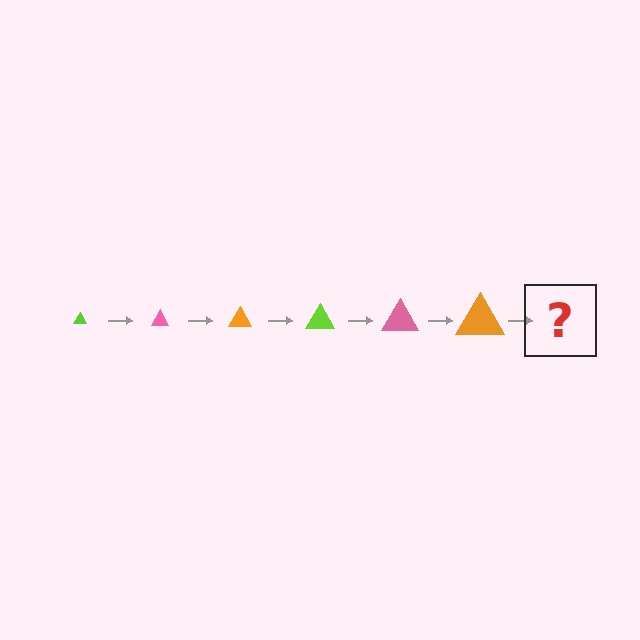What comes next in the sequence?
The next element should be a lime triangle, larger than the previous one.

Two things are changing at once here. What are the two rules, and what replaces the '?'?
The two rules are that the triangle grows larger each step and the color cycles through lime, pink, and orange. The '?' should be a lime triangle, larger than the previous one.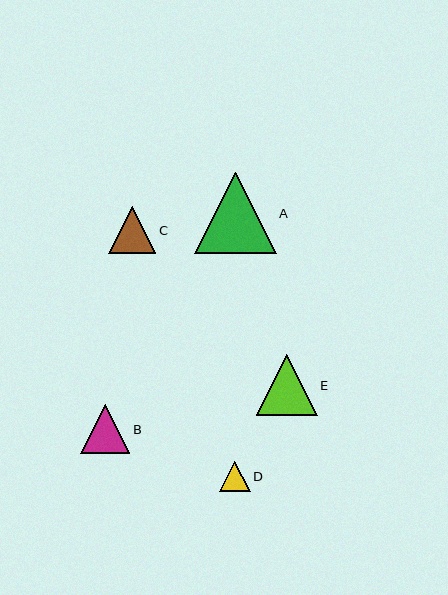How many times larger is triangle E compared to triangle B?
Triangle E is approximately 1.3 times the size of triangle B.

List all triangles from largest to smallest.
From largest to smallest: A, E, B, C, D.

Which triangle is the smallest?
Triangle D is the smallest with a size of approximately 30 pixels.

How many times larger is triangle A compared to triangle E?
Triangle A is approximately 1.3 times the size of triangle E.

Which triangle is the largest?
Triangle A is the largest with a size of approximately 81 pixels.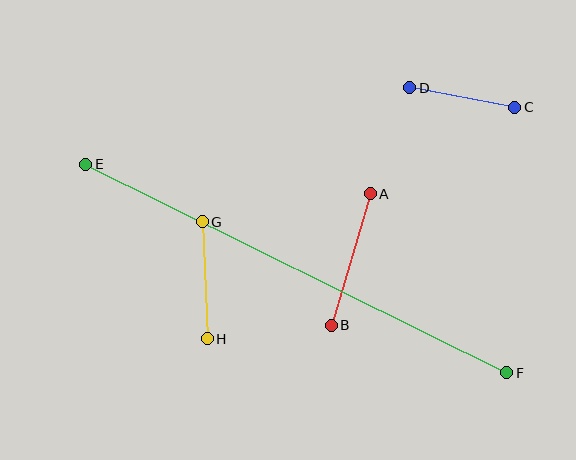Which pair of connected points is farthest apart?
Points E and F are farthest apart.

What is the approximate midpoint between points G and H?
The midpoint is at approximately (205, 280) pixels.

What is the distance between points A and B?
The distance is approximately 137 pixels.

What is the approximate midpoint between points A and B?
The midpoint is at approximately (351, 260) pixels.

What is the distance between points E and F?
The distance is approximately 470 pixels.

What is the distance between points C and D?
The distance is approximately 107 pixels.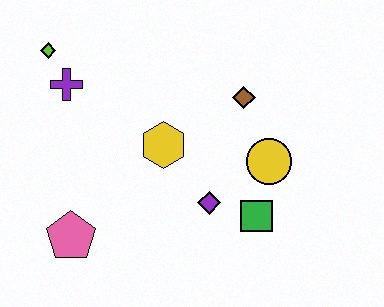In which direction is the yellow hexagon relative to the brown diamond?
The yellow hexagon is to the left of the brown diamond.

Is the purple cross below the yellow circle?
No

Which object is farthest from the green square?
The lime diamond is farthest from the green square.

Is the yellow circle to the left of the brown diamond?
No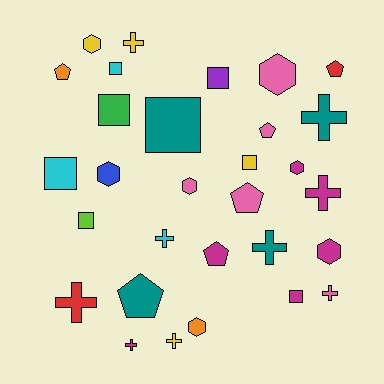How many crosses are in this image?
There are 9 crosses.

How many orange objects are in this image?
There are 2 orange objects.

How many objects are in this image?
There are 30 objects.